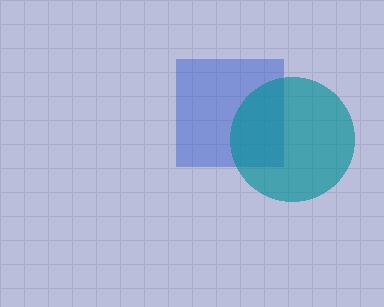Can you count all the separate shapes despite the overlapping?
Yes, there are 2 separate shapes.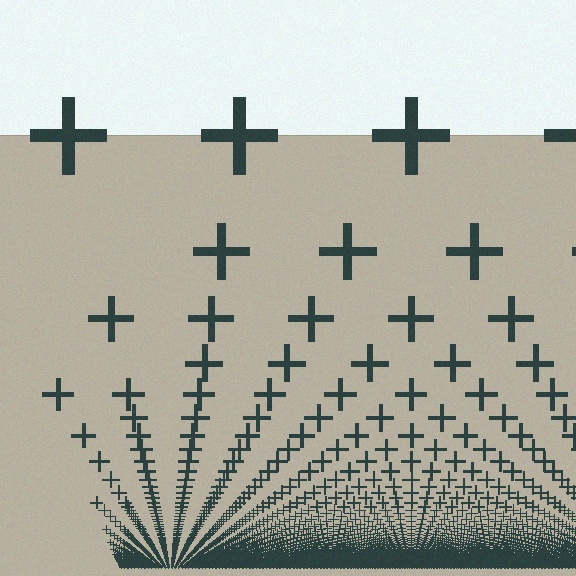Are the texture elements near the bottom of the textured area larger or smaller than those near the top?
Smaller. The gradient is inverted — elements near the bottom are smaller and denser.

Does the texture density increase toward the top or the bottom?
Density increases toward the bottom.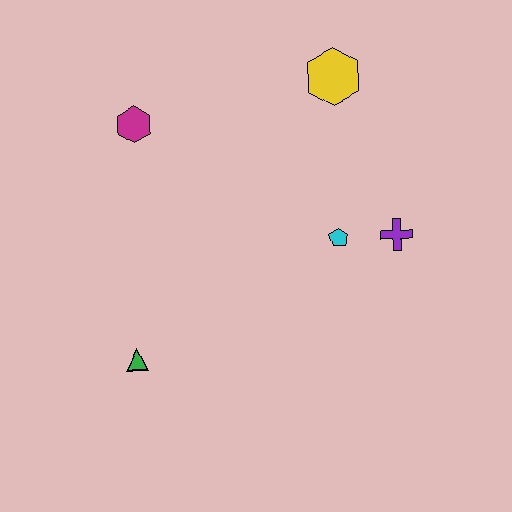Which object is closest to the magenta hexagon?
The yellow hexagon is closest to the magenta hexagon.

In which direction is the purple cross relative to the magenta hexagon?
The purple cross is to the right of the magenta hexagon.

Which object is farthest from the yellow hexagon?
The green triangle is farthest from the yellow hexagon.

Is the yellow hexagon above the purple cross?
Yes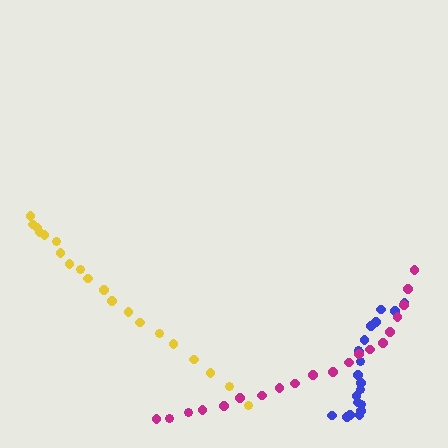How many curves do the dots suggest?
There are 3 distinct paths.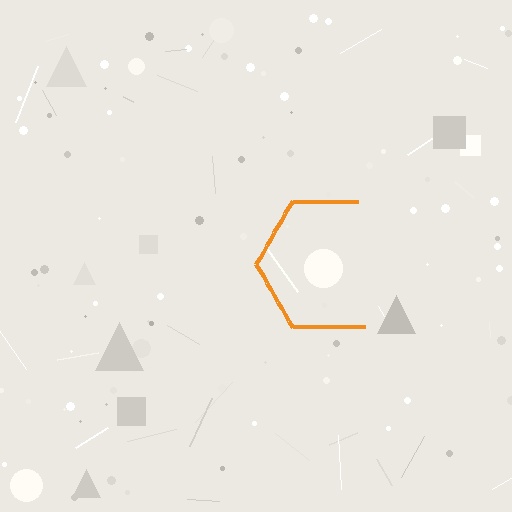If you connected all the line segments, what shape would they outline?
They would outline a hexagon.